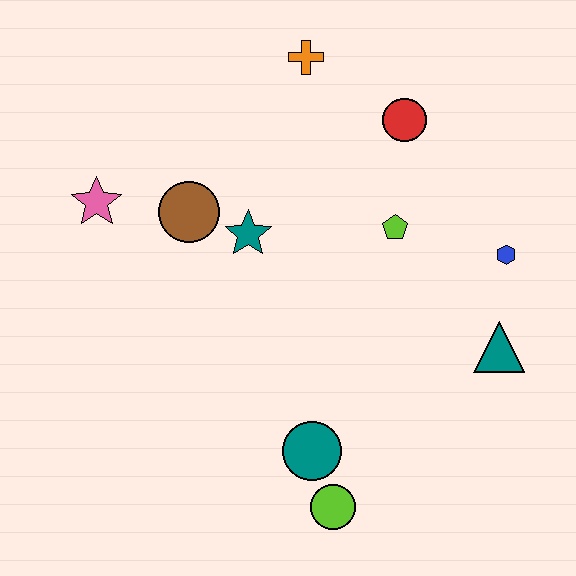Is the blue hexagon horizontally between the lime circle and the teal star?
No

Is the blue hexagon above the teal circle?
Yes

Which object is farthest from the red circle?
The lime circle is farthest from the red circle.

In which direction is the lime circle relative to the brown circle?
The lime circle is below the brown circle.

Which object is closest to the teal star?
The brown circle is closest to the teal star.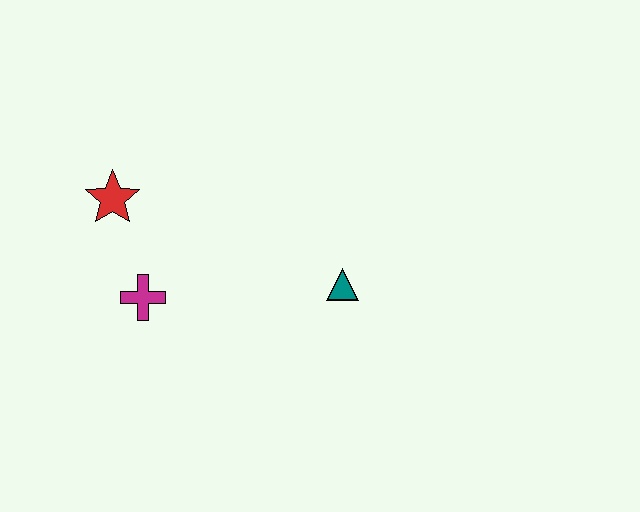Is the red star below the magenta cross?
No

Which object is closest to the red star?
The magenta cross is closest to the red star.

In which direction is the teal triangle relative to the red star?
The teal triangle is to the right of the red star.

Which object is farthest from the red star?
The teal triangle is farthest from the red star.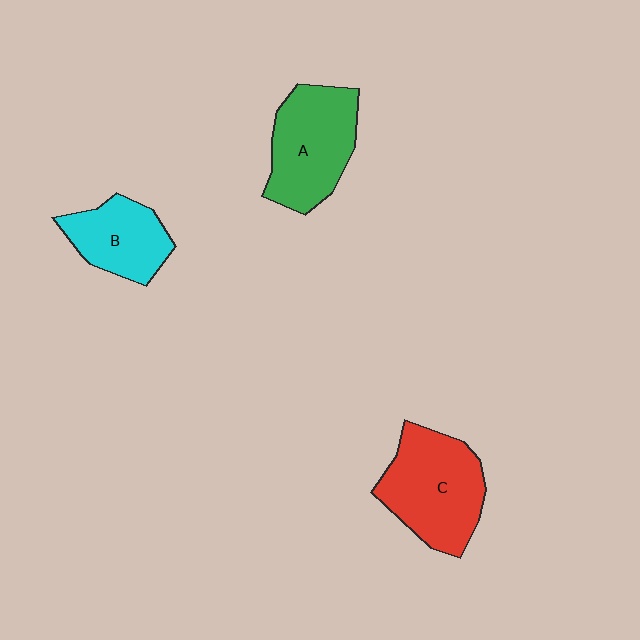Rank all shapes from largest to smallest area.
From largest to smallest: C (red), A (green), B (cyan).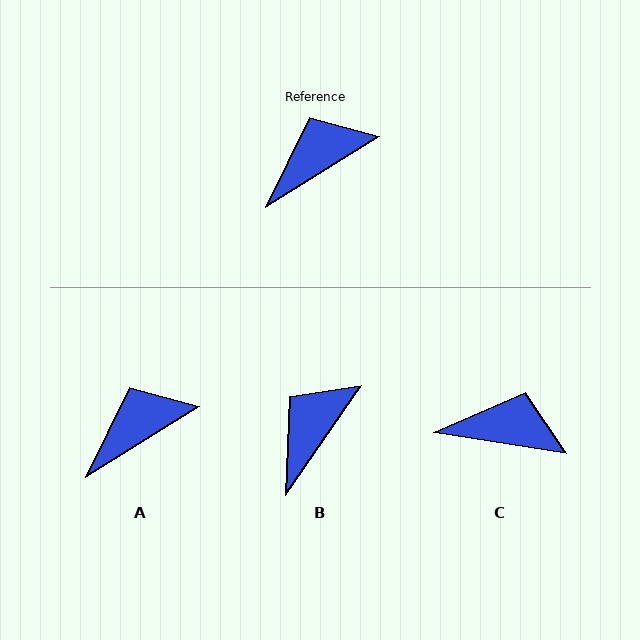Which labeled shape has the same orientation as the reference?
A.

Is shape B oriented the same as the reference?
No, it is off by about 24 degrees.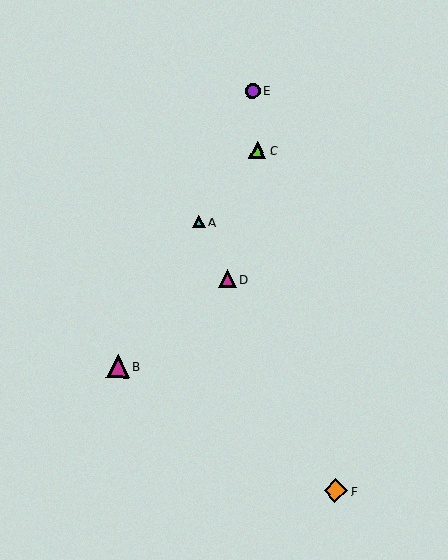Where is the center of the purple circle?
The center of the purple circle is at (253, 91).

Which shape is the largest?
The orange diamond (labeled F) is the largest.